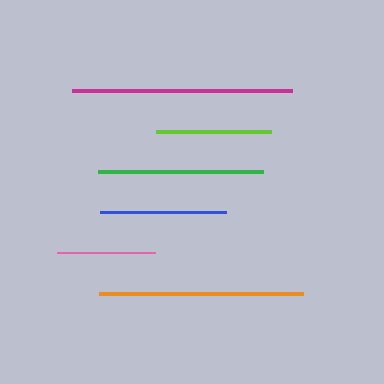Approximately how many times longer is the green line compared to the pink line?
The green line is approximately 1.7 times the length of the pink line.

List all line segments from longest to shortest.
From longest to shortest: magenta, orange, green, blue, lime, pink.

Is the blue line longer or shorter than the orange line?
The orange line is longer than the blue line.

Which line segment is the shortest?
The pink line is the shortest at approximately 99 pixels.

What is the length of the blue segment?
The blue segment is approximately 126 pixels long.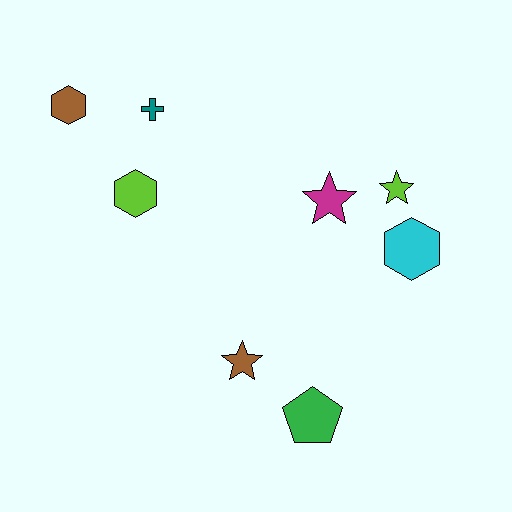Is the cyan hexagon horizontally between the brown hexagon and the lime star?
No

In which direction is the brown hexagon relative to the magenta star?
The brown hexagon is to the left of the magenta star.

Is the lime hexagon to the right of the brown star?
No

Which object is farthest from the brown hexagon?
The green pentagon is farthest from the brown hexagon.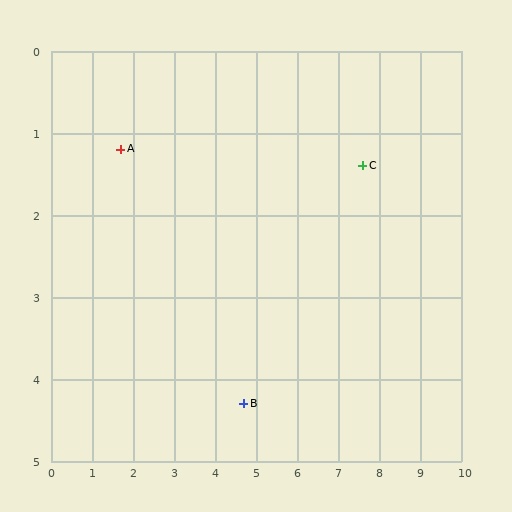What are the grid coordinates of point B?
Point B is at approximately (4.7, 4.3).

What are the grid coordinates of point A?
Point A is at approximately (1.7, 1.2).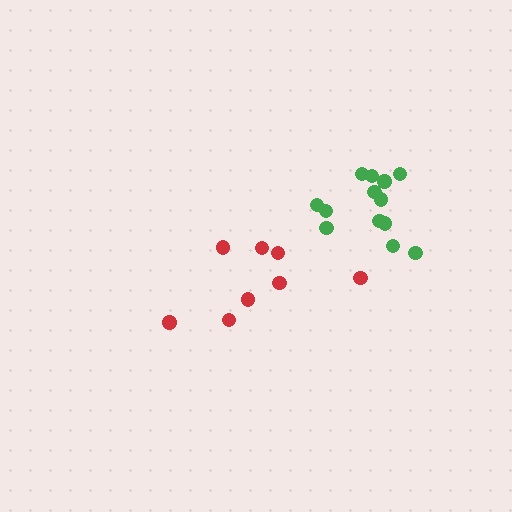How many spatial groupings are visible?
There are 2 spatial groupings.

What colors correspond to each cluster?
The clusters are colored: red, green.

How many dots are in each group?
Group 1: 8 dots, Group 2: 13 dots (21 total).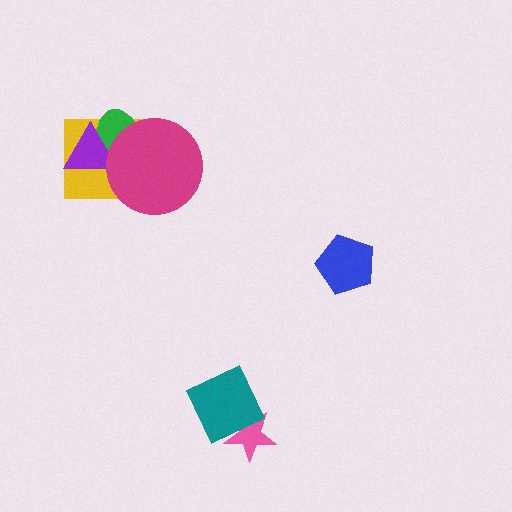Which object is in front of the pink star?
The teal diamond is in front of the pink star.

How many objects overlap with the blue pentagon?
0 objects overlap with the blue pentagon.